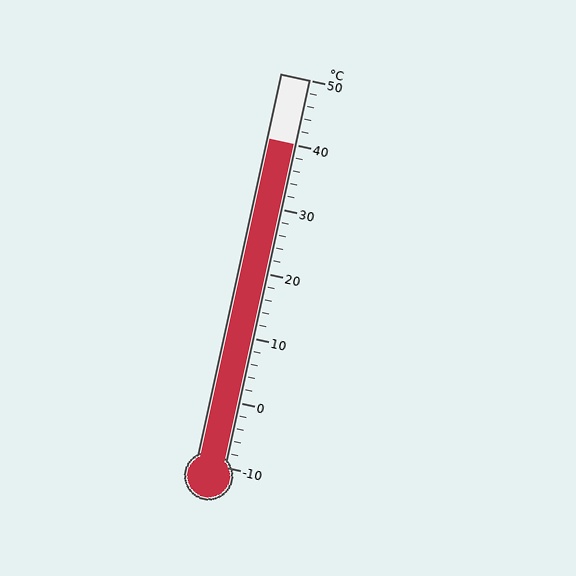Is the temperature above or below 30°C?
The temperature is above 30°C.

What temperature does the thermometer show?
The thermometer shows approximately 40°C.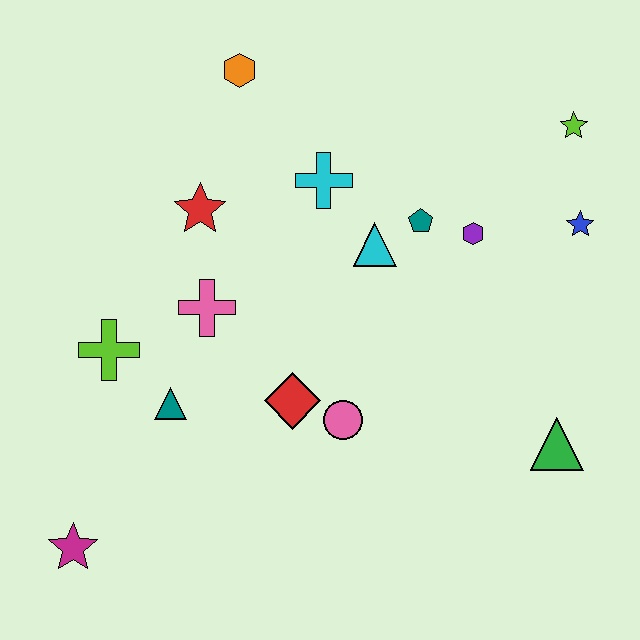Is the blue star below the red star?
Yes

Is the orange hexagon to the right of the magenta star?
Yes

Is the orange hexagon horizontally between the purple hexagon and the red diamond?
No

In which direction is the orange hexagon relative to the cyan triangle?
The orange hexagon is above the cyan triangle.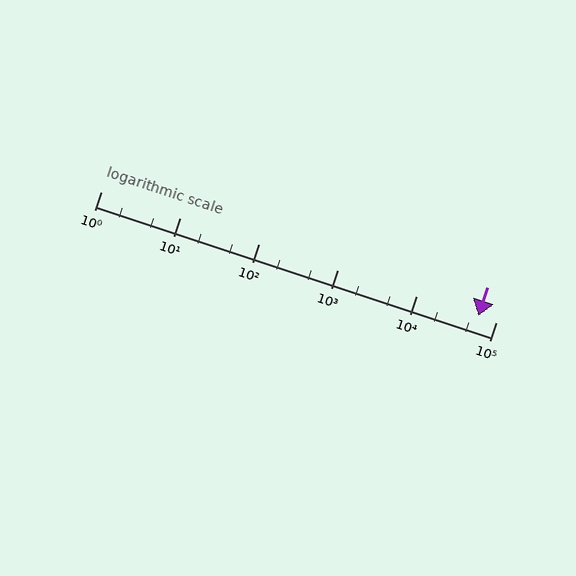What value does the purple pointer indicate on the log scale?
The pointer indicates approximately 60000.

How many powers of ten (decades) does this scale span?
The scale spans 5 decades, from 1 to 100000.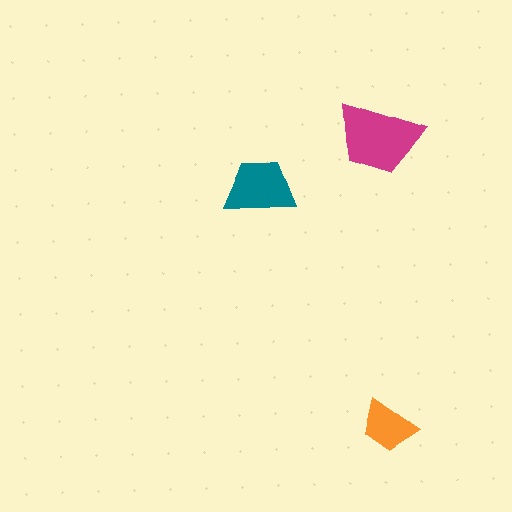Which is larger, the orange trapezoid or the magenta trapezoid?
The magenta one.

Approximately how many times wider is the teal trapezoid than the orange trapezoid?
About 1.5 times wider.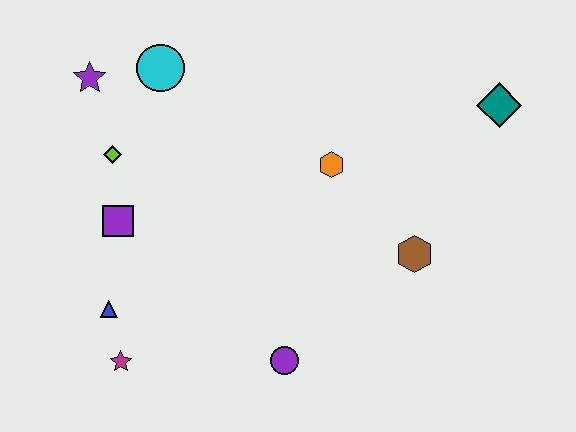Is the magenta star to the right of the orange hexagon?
No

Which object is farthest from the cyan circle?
The teal diamond is farthest from the cyan circle.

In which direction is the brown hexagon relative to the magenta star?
The brown hexagon is to the right of the magenta star.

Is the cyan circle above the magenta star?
Yes